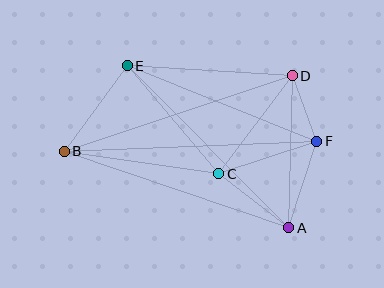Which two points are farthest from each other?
Points B and F are farthest from each other.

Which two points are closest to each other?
Points D and F are closest to each other.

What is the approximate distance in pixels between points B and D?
The distance between B and D is approximately 240 pixels.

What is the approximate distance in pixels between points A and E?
The distance between A and E is approximately 229 pixels.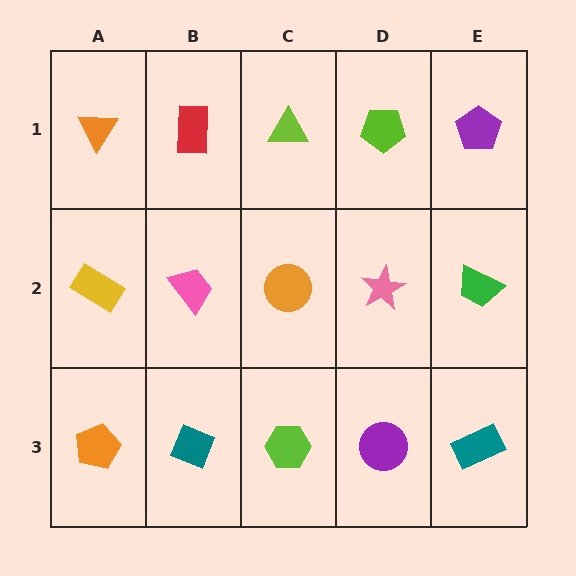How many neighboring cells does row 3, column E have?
2.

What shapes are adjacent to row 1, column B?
A pink trapezoid (row 2, column B), an orange triangle (row 1, column A), a lime triangle (row 1, column C).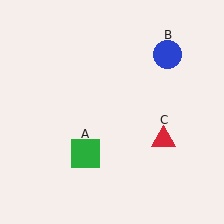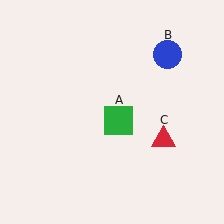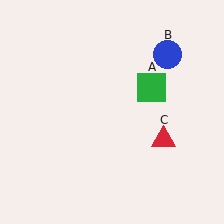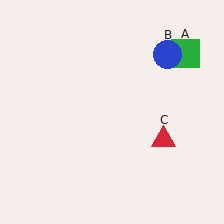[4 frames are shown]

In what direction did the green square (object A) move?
The green square (object A) moved up and to the right.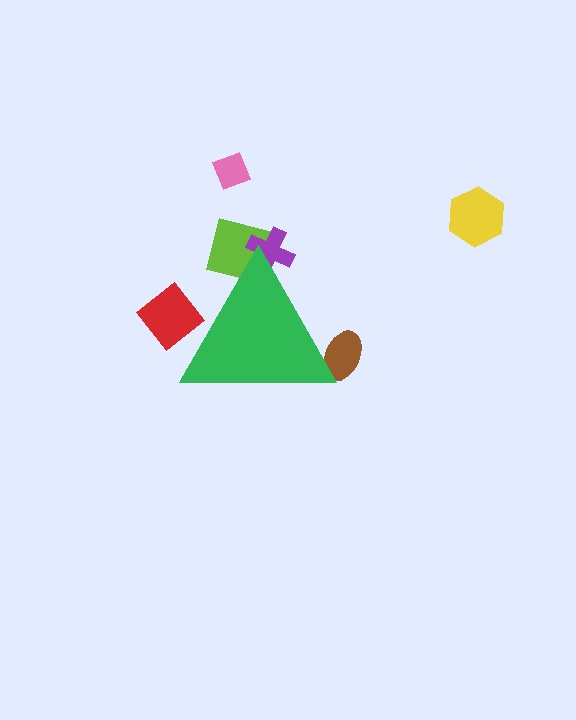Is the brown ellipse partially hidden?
Yes, the brown ellipse is partially hidden behind the green triangle.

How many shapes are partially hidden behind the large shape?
4 shapes are partially hidden.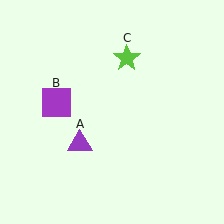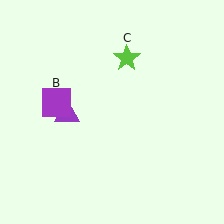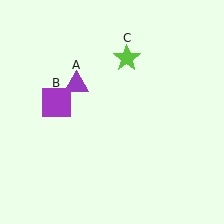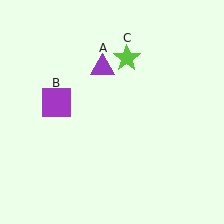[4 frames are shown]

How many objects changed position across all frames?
1 object changed position: purple triangle (object A).